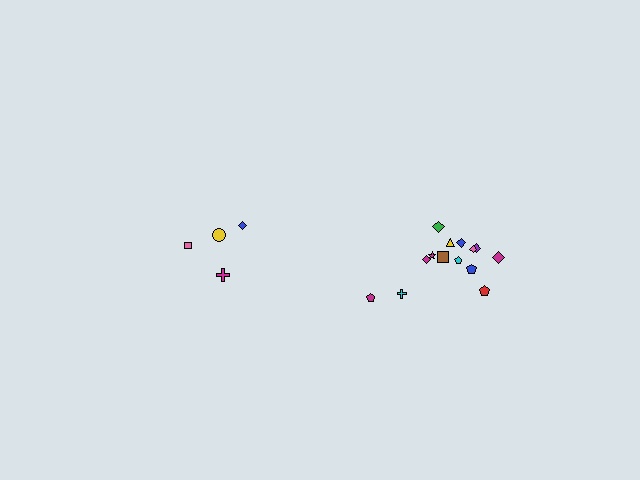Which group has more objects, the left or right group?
The right group.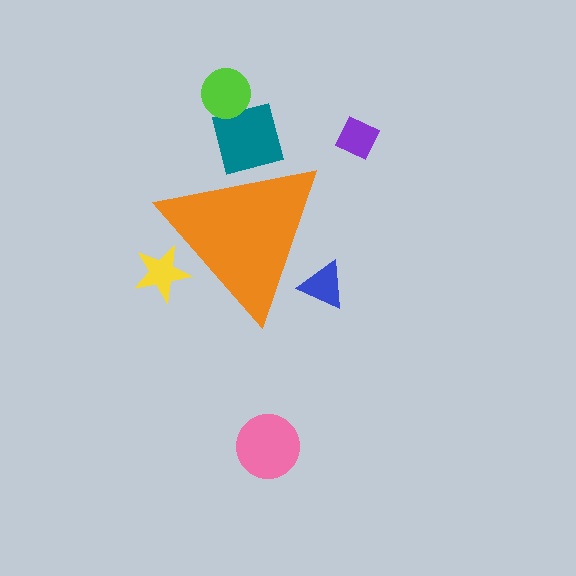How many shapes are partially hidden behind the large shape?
3 shapes are partially hidden.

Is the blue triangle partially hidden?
Yes, the blue triangle is partially hidden behind the orange triangle.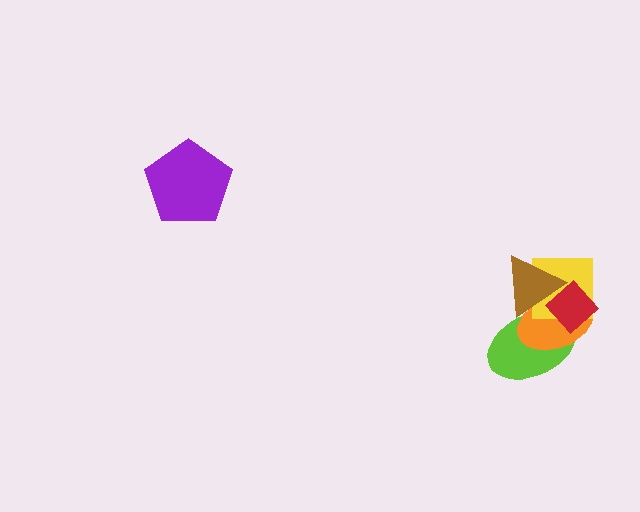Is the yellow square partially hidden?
Yes, it is partially covered by another shape.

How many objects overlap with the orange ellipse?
4 objects overlap with the orange ellipse.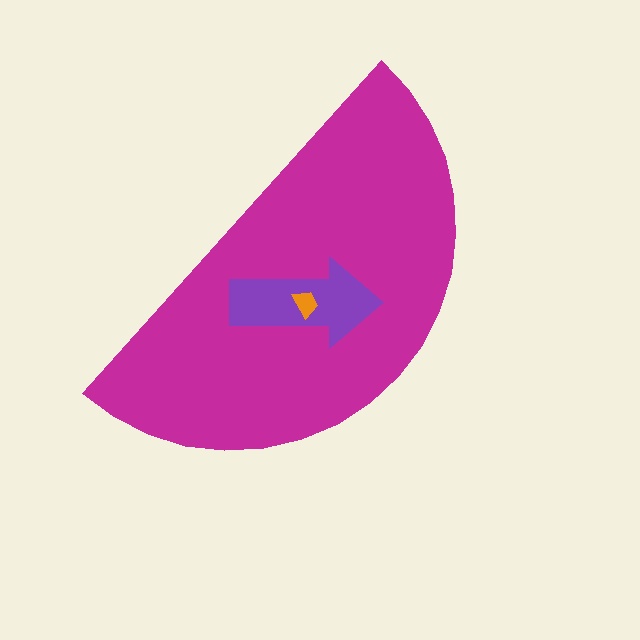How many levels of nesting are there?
3.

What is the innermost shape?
The orange trapezoid.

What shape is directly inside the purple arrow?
The orange trapezoid.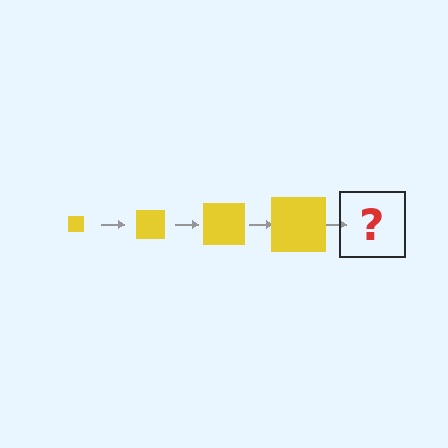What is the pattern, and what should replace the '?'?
The pattern is that the square gets progressively larger each step. The '?' should be a yellow square, larger than the previous one.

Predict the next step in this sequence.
The next step is a yellow square, larger than the previous one.